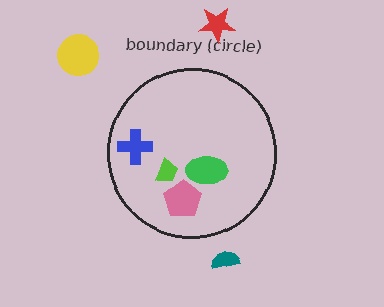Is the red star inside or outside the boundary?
Outside.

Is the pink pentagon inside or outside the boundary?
Inside.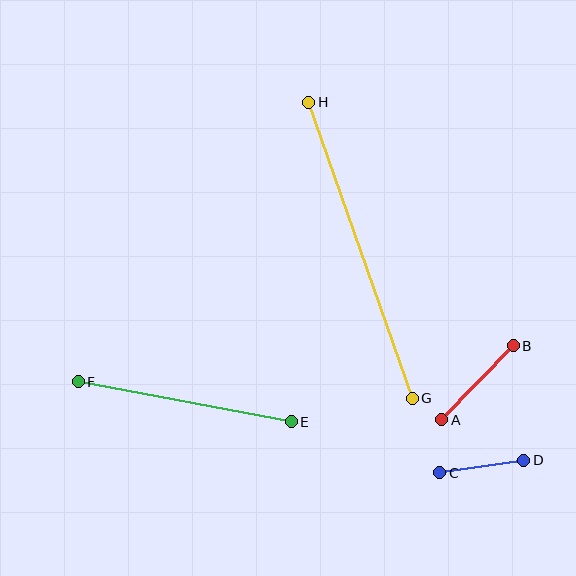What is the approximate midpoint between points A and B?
The midpoint is at approximately (477, 383) pixels.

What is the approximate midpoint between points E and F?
The midpoint is at approximately (185, 402) pixels.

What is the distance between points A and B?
The distance is approximately 103 pixels.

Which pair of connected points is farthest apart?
Points G and H are farthest apart.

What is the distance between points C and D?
The distance is approximately 85 pixels.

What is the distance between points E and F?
The distance is approximately 217 pixels.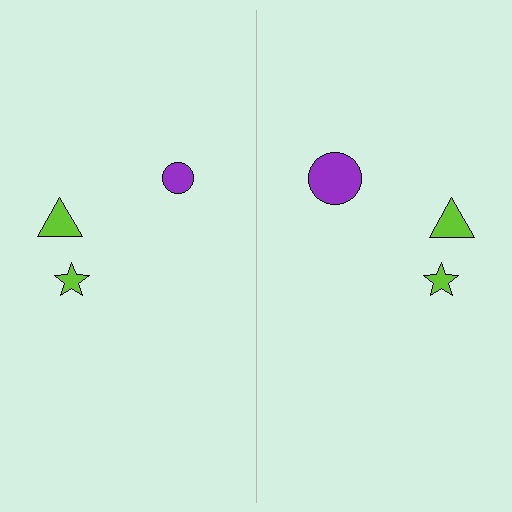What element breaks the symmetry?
The purple circle on the right side has a different size than its mirror counterpart.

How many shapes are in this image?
There are 6 shapes in this image.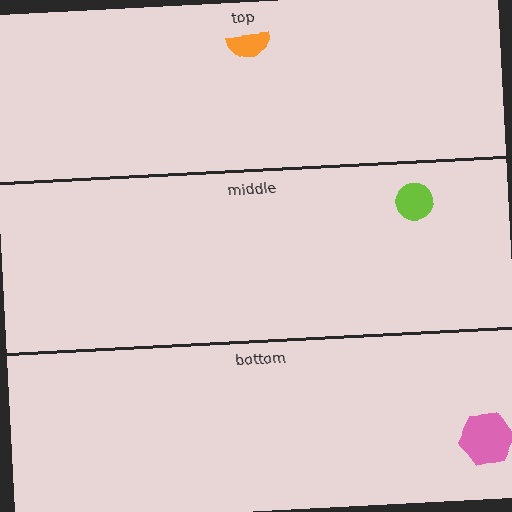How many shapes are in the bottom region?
1.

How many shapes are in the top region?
1.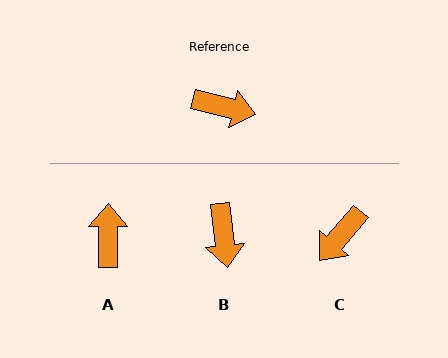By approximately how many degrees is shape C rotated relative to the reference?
Approximately 117 degrees clockwise.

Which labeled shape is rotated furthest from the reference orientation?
C, about 117 degrees away.